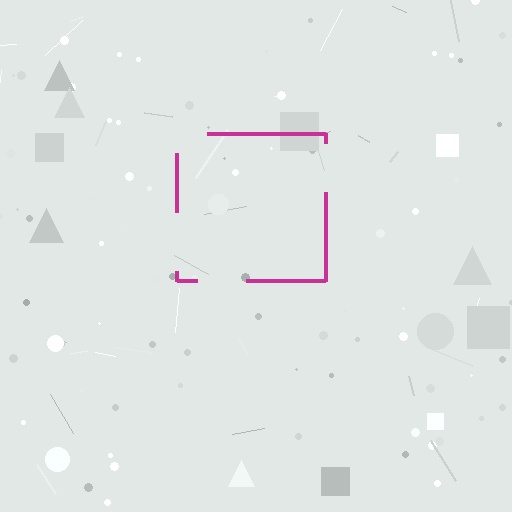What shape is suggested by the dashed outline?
The dashed outline suggests a square.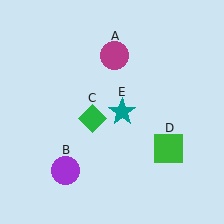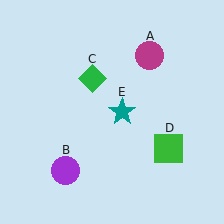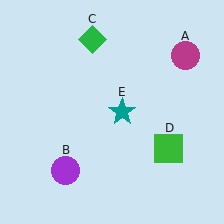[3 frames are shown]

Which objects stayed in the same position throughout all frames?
Purple circle (object B) and green square (object D) and teal star (object E) remained stationary.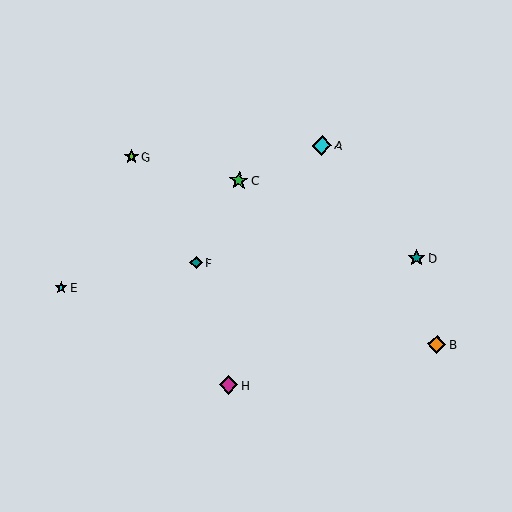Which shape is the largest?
The cyan diamond (labeled A) is the largest.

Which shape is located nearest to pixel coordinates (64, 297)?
The cyan star (labeled E) at (61, 287) is nearest to that location.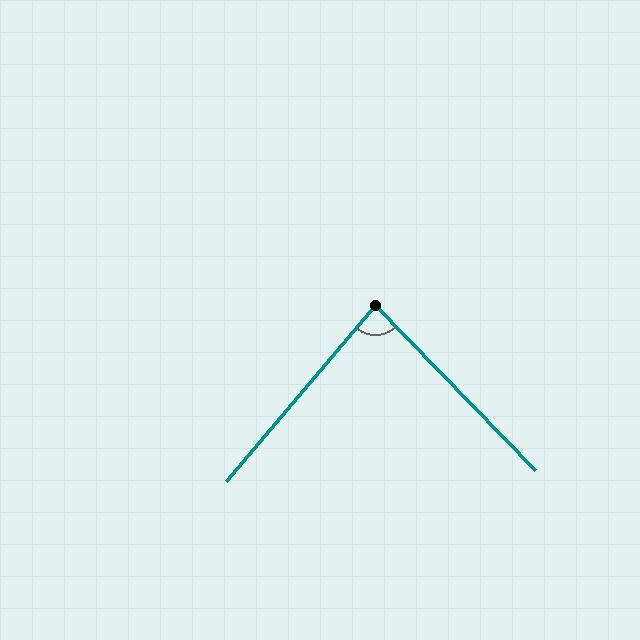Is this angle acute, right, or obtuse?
It is acute.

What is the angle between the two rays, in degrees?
Approximately 84 degrees.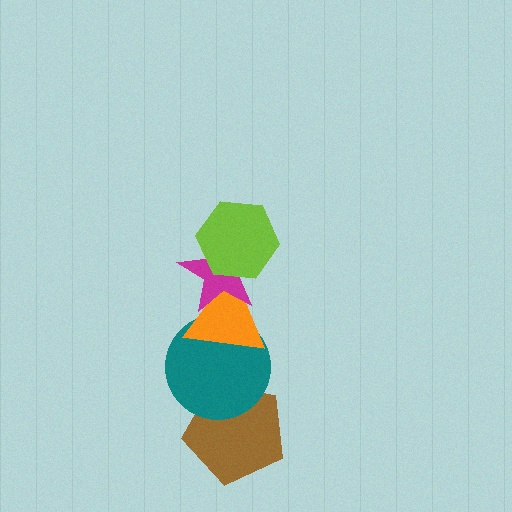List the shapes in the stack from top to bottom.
From top to bottom: the lime hexagon, the magenta star, the orange triangle, the teal circle, the brown pentagon.